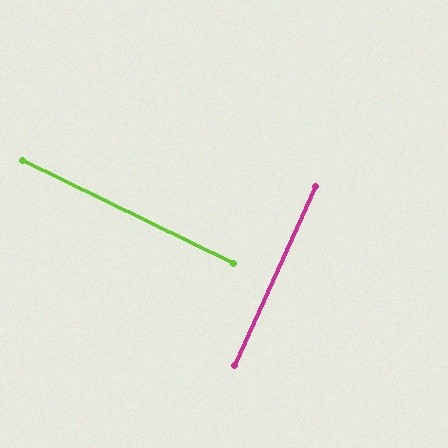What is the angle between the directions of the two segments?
Approximately 88 degrees.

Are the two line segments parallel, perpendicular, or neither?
Perpendicular — they meet at approximately 88°.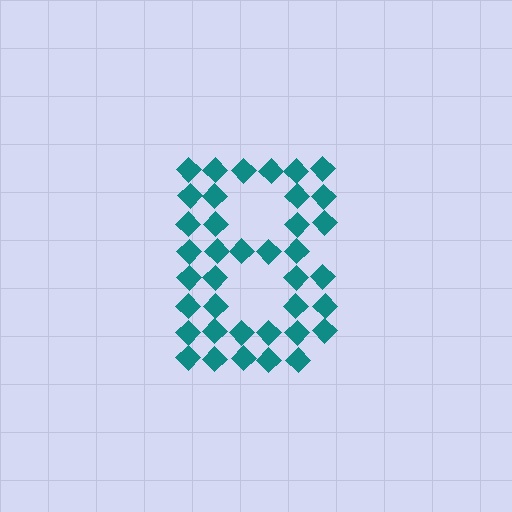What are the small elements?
The small elements are diamonds.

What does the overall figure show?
The overall figure shows the letter B.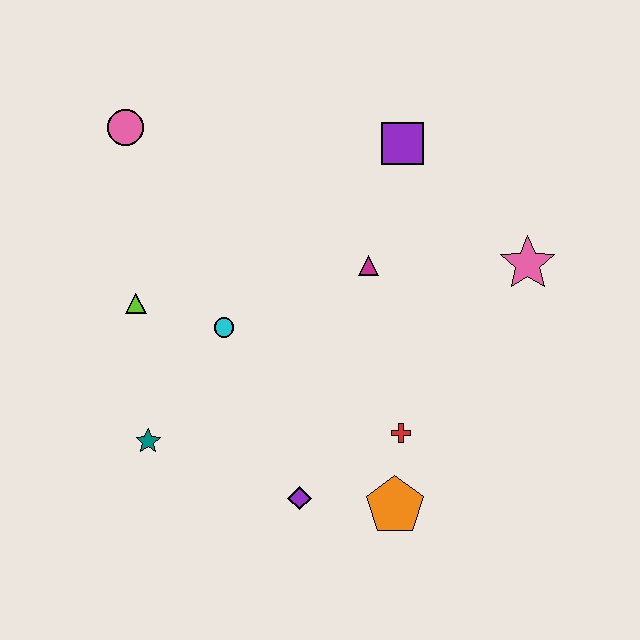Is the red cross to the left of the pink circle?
No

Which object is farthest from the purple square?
The teal star is farthest from the purple square.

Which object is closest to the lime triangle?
The cyan circle is closest to the lime triangle.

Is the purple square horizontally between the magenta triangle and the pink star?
Yes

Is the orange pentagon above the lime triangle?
No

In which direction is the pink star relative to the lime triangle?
The pink star is to the right of the lime triangle.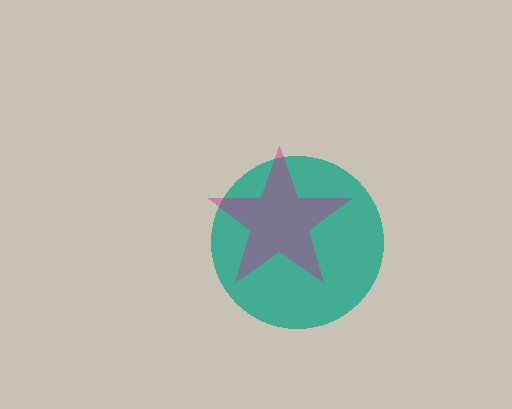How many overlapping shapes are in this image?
There are 2 overlapping shapes in the image.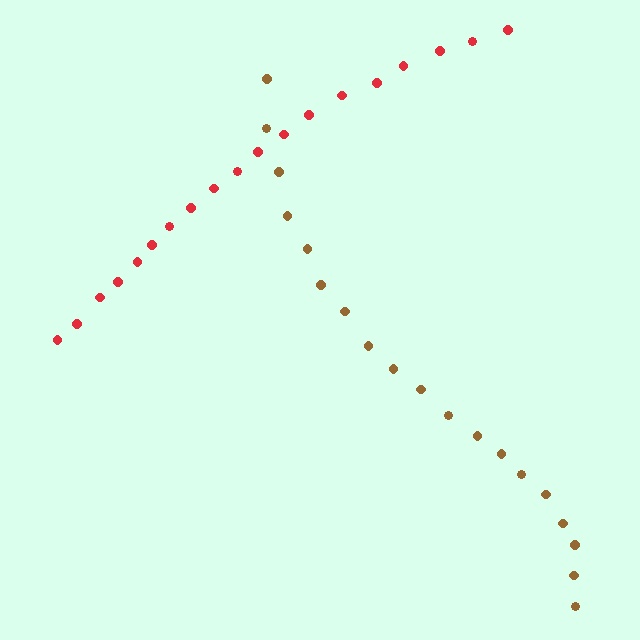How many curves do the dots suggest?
There are 2 distinct paths.